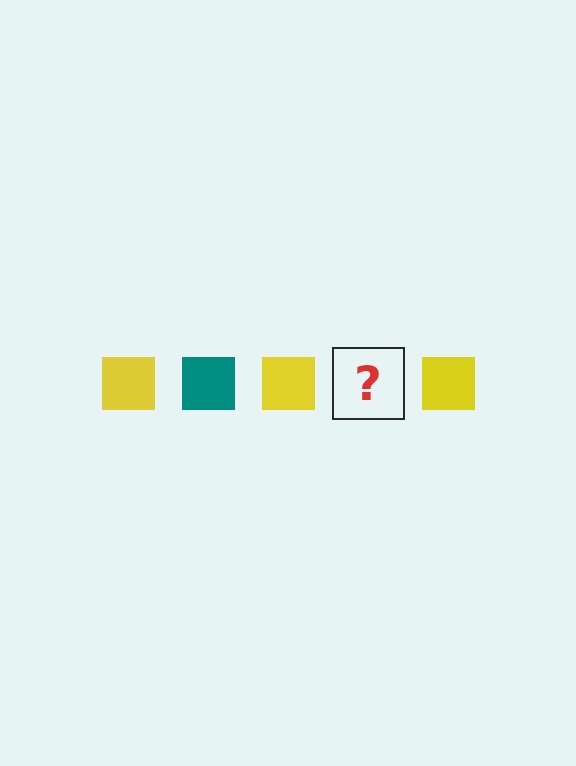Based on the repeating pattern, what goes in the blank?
The blank should be a teal square.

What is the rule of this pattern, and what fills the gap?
The rule is that the pattern cycles through yellow, teal squares. The gap should be filled with a teal square.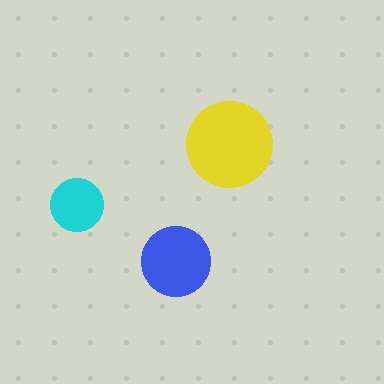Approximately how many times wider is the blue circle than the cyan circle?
About 1.5 times wider.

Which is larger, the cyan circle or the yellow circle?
The yellow one.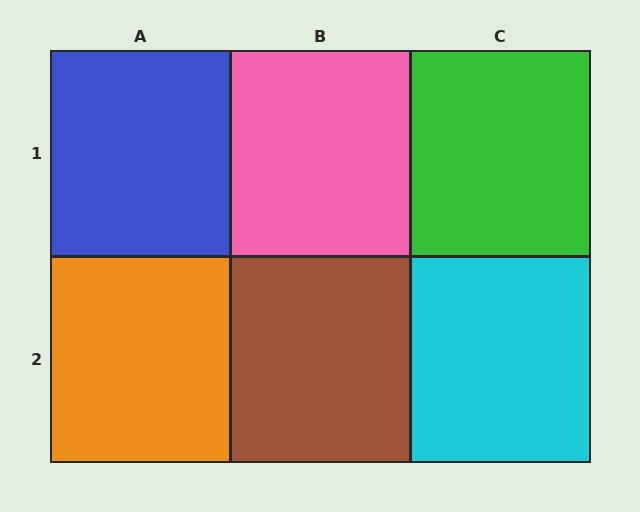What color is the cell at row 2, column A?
Orange.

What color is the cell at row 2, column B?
Brown.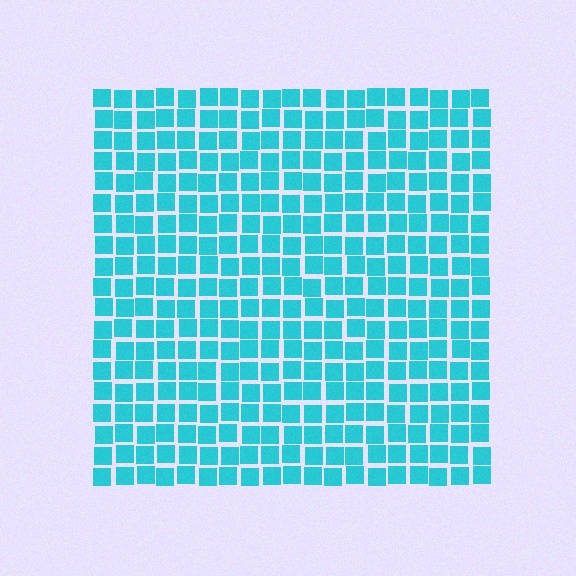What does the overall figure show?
The overall figure shows a square.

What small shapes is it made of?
It is made of small squares.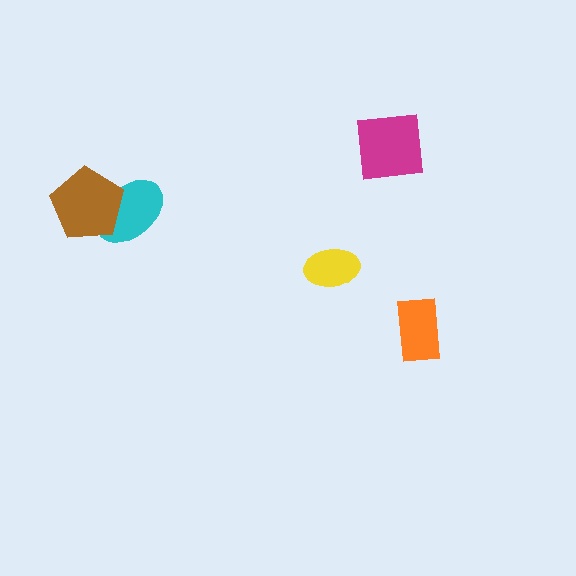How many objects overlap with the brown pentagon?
1 object overlaps with the brown pentagon.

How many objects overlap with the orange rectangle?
0 objects overlap with the orange rectangle.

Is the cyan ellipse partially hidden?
Yes, it is partially covered by another shape.